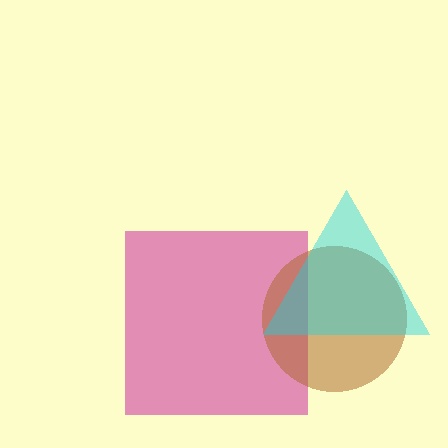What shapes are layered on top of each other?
The layered shapes are: a magenta square, a brown circle, a cyan triangle.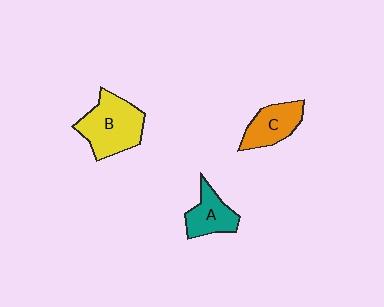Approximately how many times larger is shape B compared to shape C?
Approximately 1.5 times.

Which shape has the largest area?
Shape B (yellow).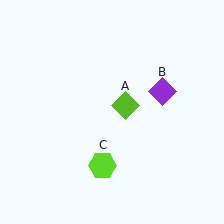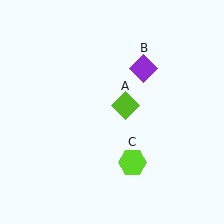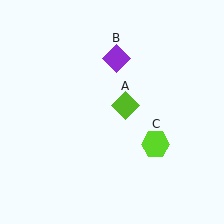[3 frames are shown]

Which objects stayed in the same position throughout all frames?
Lime diamond (object A) remained stationary.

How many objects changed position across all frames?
2 objects changed position: purple diamond (object B), lime hexagon (object C).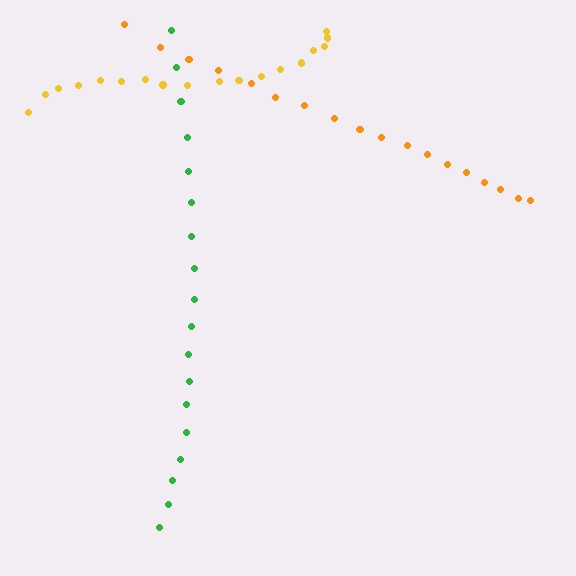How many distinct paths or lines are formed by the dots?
There are 3 distinct paths.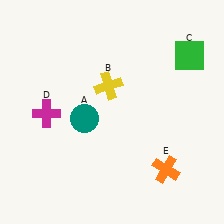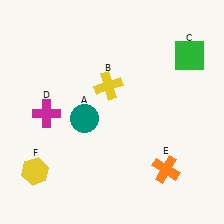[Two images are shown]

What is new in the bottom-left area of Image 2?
A yellow hexagon (F) was added in the bottom-left area of Image 2.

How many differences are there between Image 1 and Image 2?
There is 1 difference between the two images.